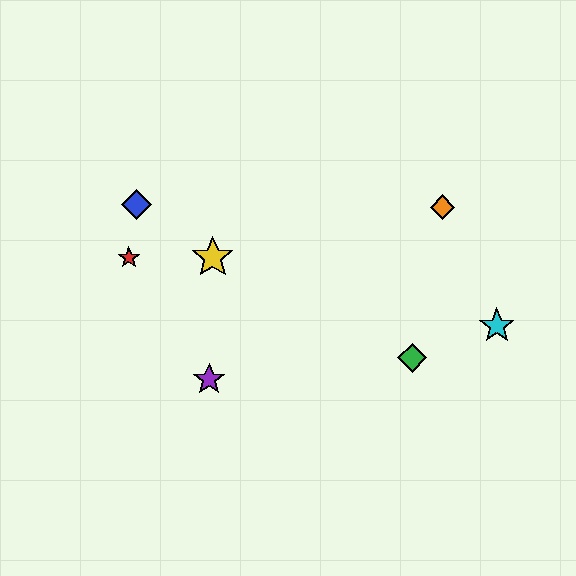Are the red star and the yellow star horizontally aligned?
Yes, both are at y≈258.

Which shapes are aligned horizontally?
The red star, the yellow star are aligned horizontally.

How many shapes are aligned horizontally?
2 shapes (the red star, the yellow star) are aligned horizontally.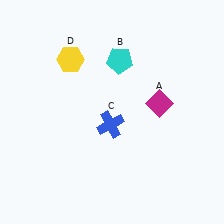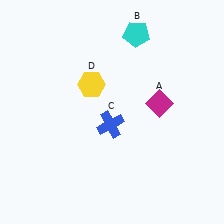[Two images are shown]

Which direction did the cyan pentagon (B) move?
The cyan pentagon (B) moved up.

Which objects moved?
The objects that moved are: the cyan pentagon (B), the yellow hexagon (D).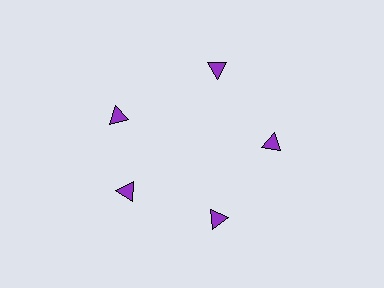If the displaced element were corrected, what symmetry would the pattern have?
It would have 5-fold rotational symmetry — the pattern would map onto itself every 72 degrees.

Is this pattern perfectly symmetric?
No. The 5 purple triangles are arranged in a ring, but one element near the 10 o'clock position is rotated out of alignment along the ring, breaking the 5-fold rotational symmetry.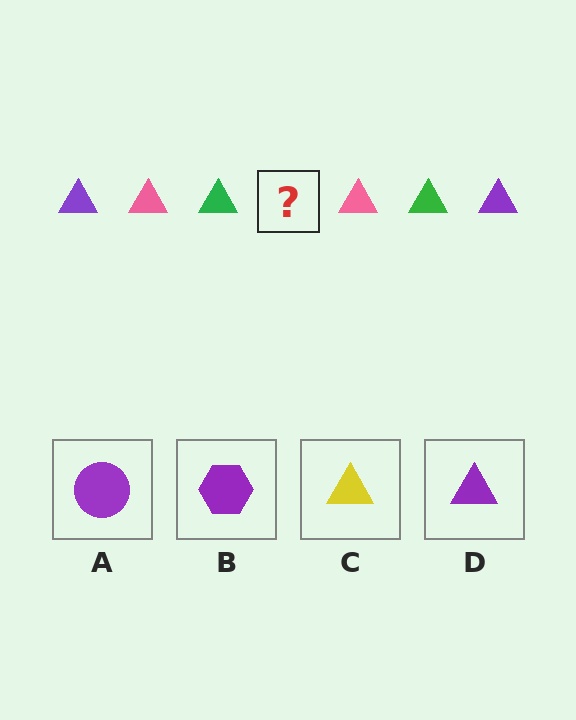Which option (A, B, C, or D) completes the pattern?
D.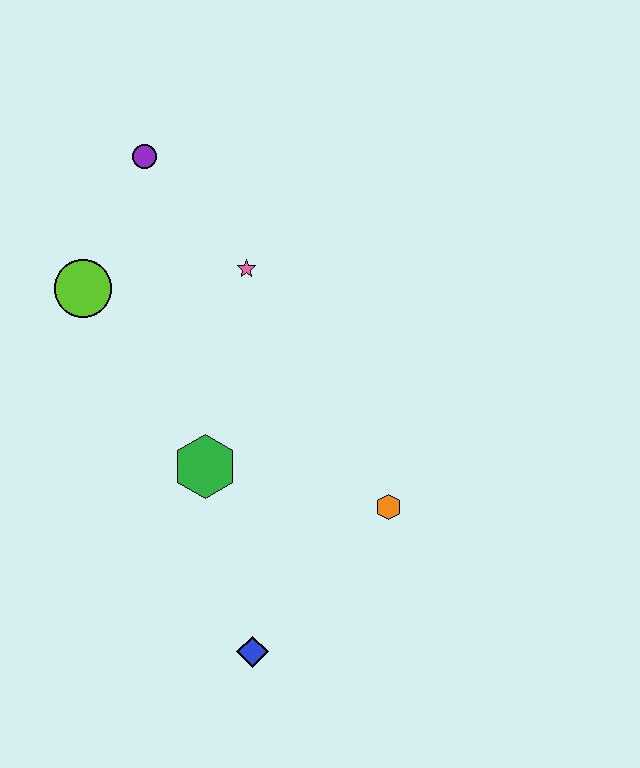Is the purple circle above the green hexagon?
Yes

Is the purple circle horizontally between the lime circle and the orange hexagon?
Yes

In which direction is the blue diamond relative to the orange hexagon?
The blue diamond is below the orange hexagon.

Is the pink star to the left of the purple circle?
No